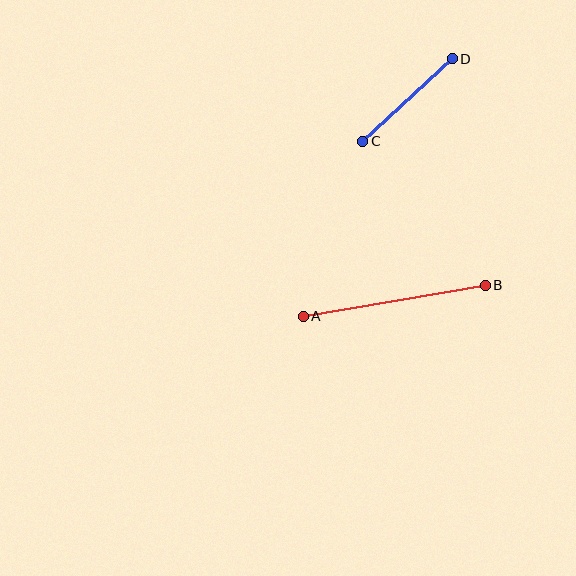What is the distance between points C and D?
The distance is approximately 122 pixels.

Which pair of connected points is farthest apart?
Points A and B are farthest apart.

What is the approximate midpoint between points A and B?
The midpoint is at approximately (394, 301) pixels.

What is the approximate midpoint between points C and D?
The midpoint is at approximately (408, 100) pixels.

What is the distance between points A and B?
The distance is approximately 184 pixels.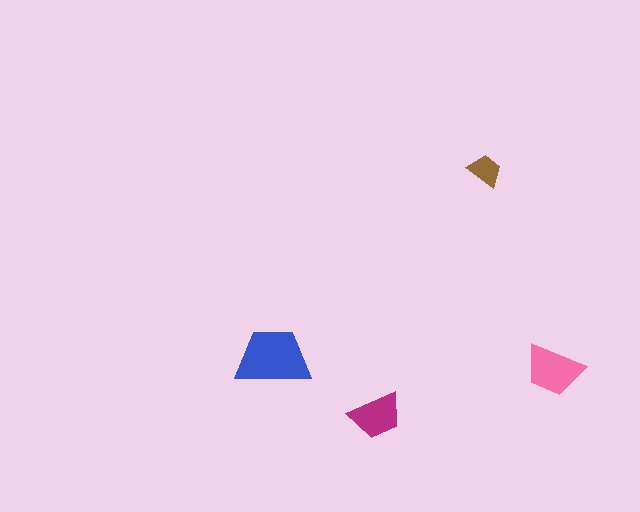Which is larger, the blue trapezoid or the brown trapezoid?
The blue one.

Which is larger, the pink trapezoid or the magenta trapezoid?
The pink one.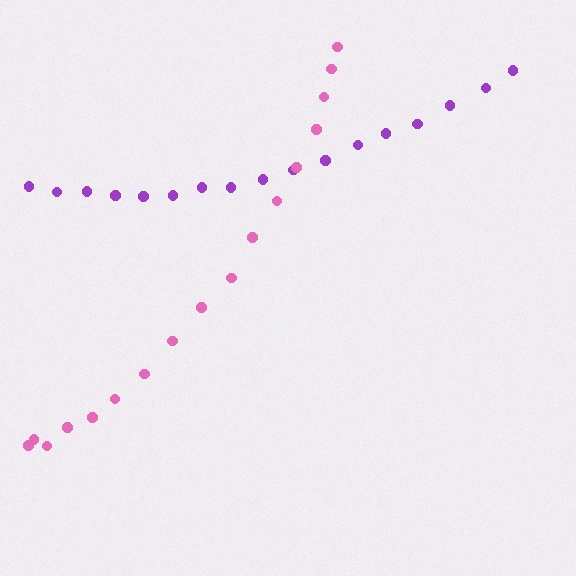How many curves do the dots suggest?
There are 2 distinct paths.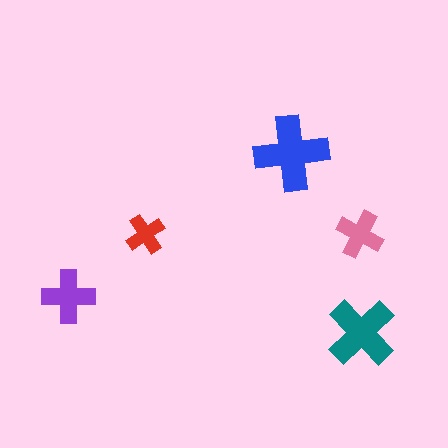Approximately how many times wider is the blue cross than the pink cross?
About 1.5 times wider.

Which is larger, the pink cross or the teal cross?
The teal one.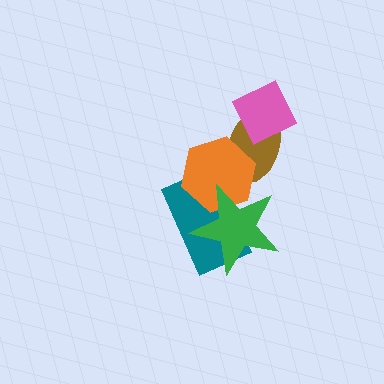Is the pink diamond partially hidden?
No, no other shape covers it.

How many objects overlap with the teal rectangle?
2 objects overlap with the teal rectangle.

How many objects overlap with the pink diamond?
1 object overlaps with the pink diamond.